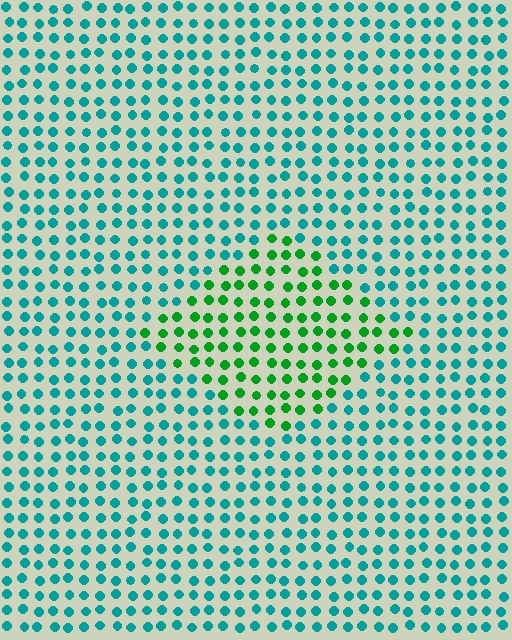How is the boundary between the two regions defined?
The boundary is defined purely by a slight shift in hue (about 47 degrees). Spacing, size, and orientation are identical on both sides.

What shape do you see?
I see a diamond.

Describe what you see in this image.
The image is filled with small teal elements in a uniform arrangement. A diamond-shaped region is visible where the elements are tinted to a slightly different hue, forming a subtle color boundary.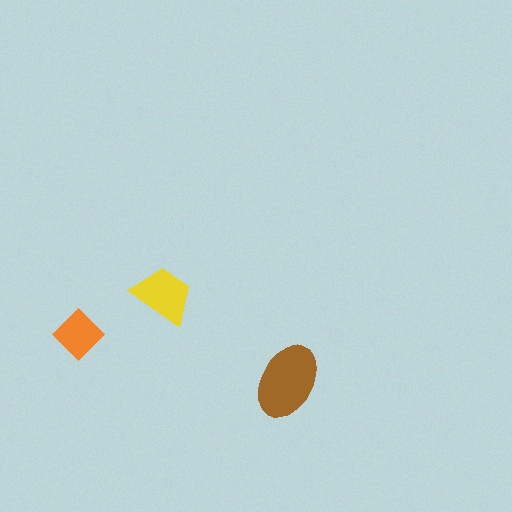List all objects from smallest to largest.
The orange diamond, the yellow trapezoid, the brown ellipse.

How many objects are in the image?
There are 3 objects in the image.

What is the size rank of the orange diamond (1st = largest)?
3rd.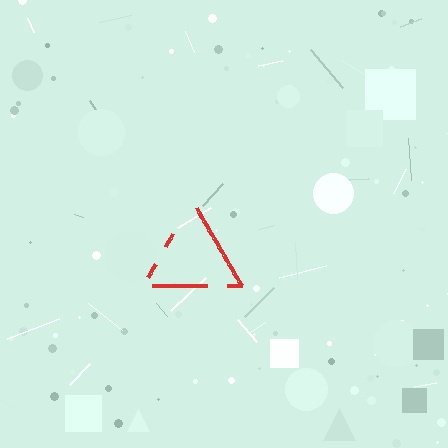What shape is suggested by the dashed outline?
The dashed outline suggests a triangle.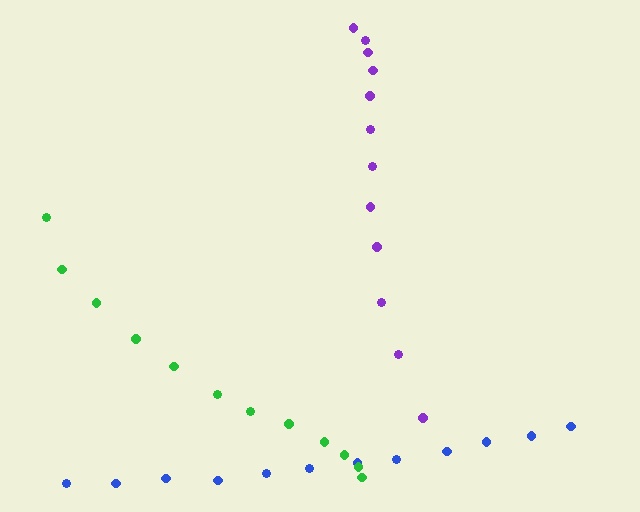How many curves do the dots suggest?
There are 3 distinct paths.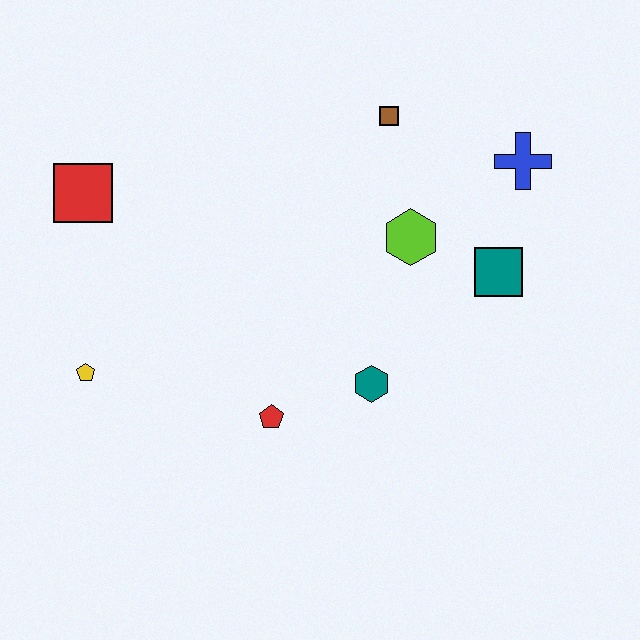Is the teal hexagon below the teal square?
Yes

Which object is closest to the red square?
The yellow pentagon is closest to the red square.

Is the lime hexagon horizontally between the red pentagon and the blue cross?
Yes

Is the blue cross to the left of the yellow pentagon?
No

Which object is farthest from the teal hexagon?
The red square is farthest from the teal hexagon.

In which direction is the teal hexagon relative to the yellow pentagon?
The teal hexagon is to the right of the yellow pentagon.